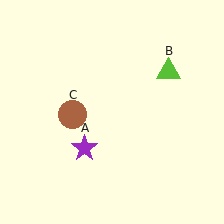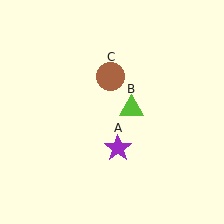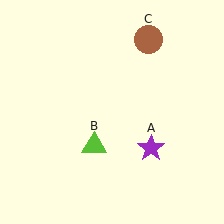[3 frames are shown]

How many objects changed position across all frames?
3 objects changed position: purple star (object A), lime triangle (object B), brown circle (object C).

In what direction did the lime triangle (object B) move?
The lime triangle (object B) moved down and to the left.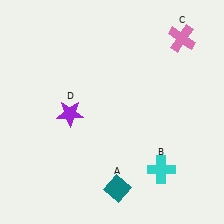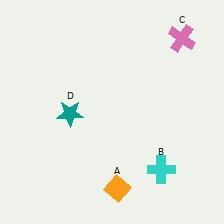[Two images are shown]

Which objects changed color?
A changed from teal to orange. D changed from purple to teal.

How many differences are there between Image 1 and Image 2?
There are 2 differences between the two images.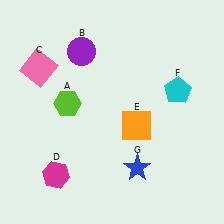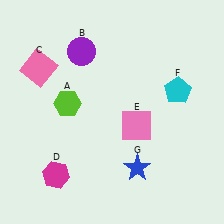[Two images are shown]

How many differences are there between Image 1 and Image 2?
There is 1 difference between the two images.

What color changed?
The square (E) changed from orange in Image 1 to pink in Image 2.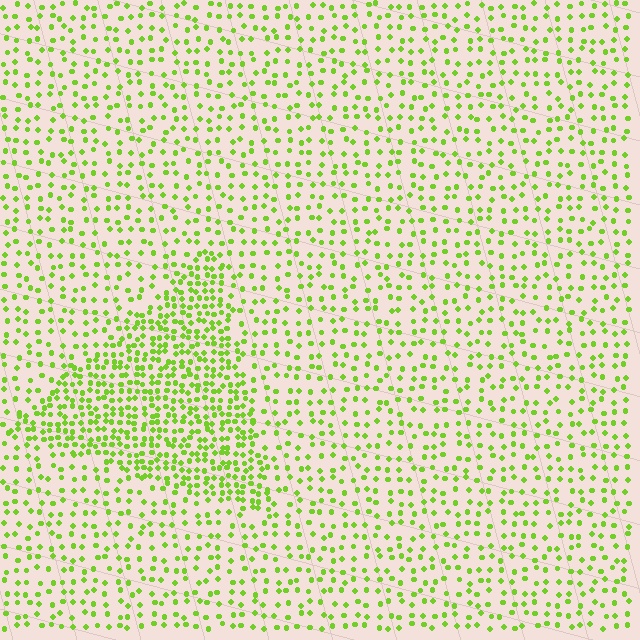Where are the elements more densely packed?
The elements are more densely packed inside the triangle boundary.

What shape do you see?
I see a triangle.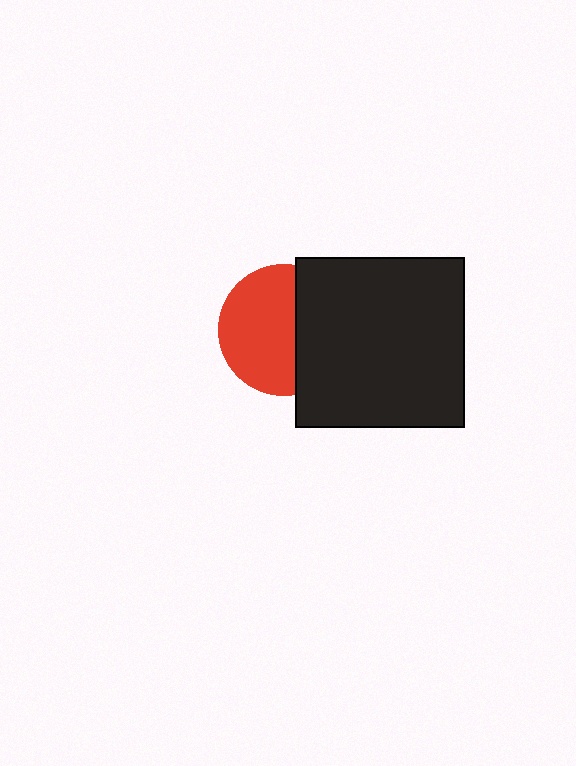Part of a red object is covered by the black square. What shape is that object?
It is a circle.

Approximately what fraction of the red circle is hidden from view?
Roughly 39% of the red circle is hidden behind the black square.